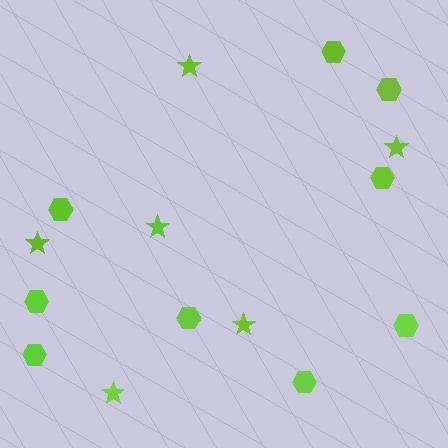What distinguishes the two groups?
There are 2 groups: one group of hexagons (9) and one group of stars (6).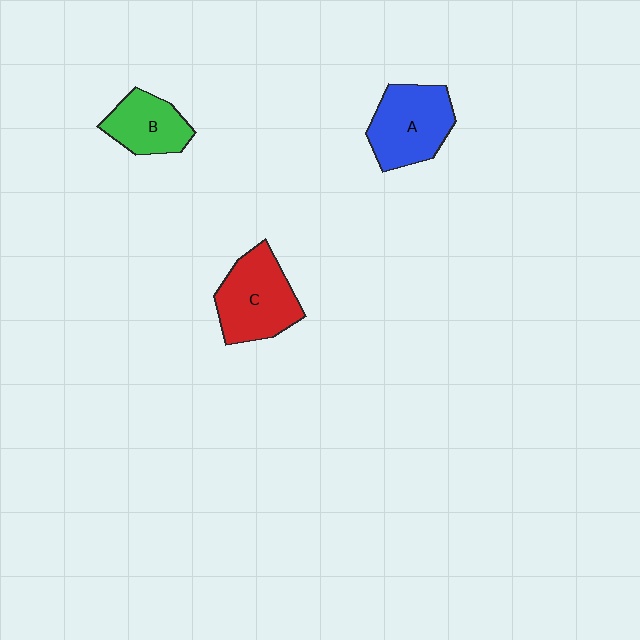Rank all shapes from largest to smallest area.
From largest to smallest: C (red), A (blue), B (green).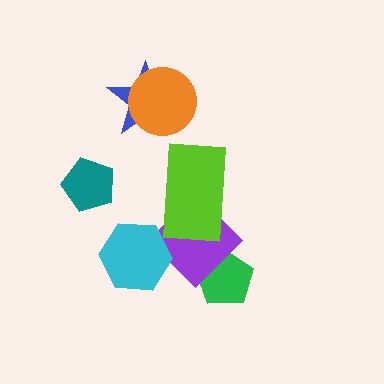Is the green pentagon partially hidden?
Yes, it is partially covered by another shape.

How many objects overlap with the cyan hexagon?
1 object overlaps with the cyan hexagon.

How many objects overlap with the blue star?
1 object overlaps with the blue star.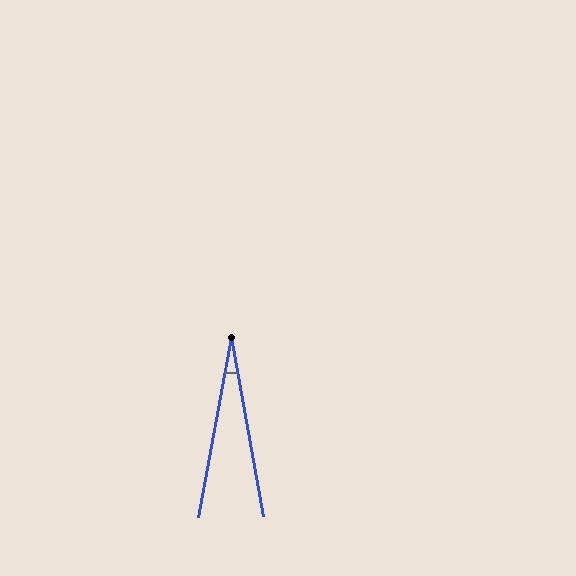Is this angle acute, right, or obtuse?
It is acute.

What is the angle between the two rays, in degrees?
Approximately 21 degrees.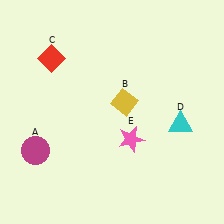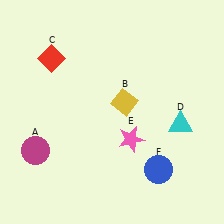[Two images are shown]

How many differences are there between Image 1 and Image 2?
There is 1 difference between the two images.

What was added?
A blue circle (F) was added in Image 2.